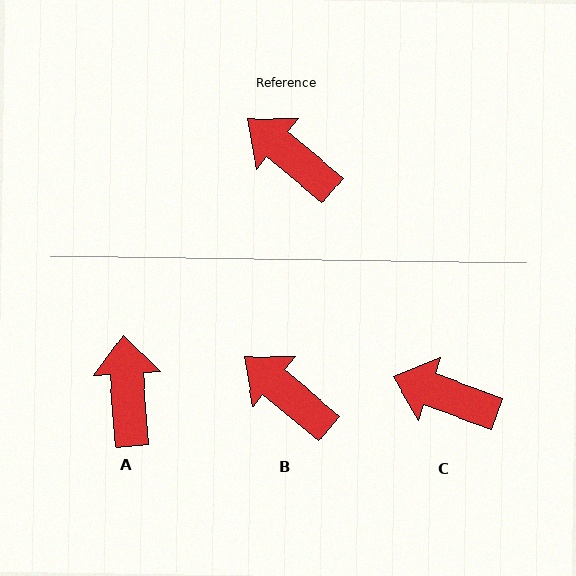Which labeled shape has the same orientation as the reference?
B.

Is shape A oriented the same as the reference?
No, it is off by about 46 degrees.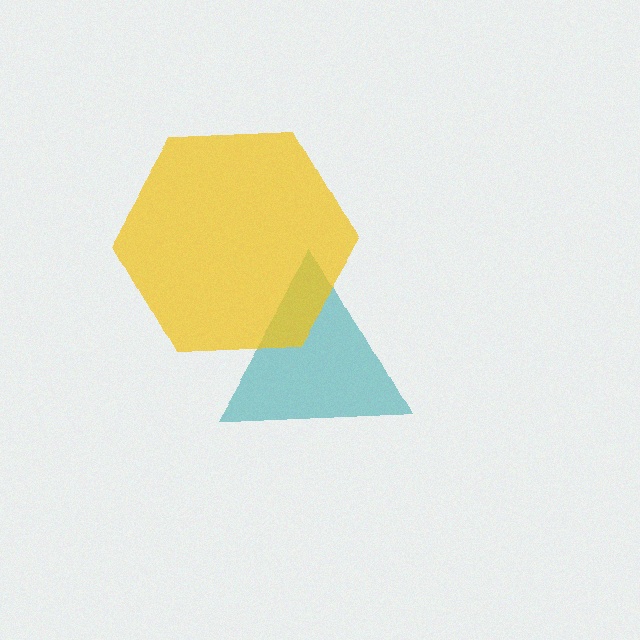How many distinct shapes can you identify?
There are 2 distinct shapes: a teal triangle, a yellow hexagon.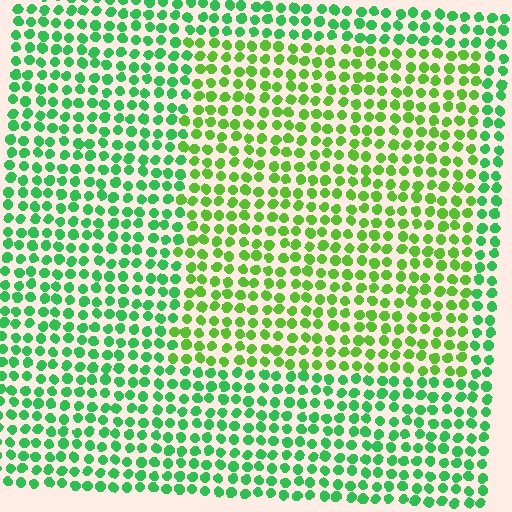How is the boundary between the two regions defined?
The boundary is defined purely by a slight shift in hue (about 32 degrees). Spacing, size, and orientation are identical on both sides.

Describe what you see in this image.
The image is filled with small green elements in a uniform arrangement. A rectangle-shaped region is visible where the elements are tinted to a slightly different hue, forming a subtle color boundary.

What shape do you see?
I see a rectangle.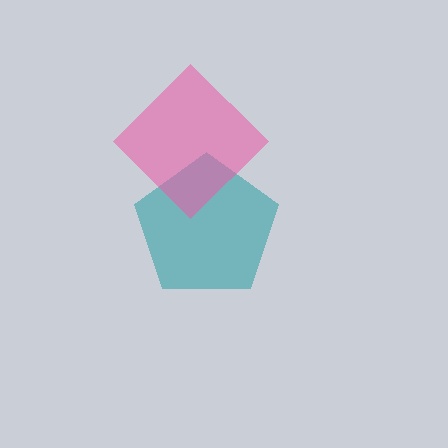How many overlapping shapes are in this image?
There are 2 overlapping shapes in the image.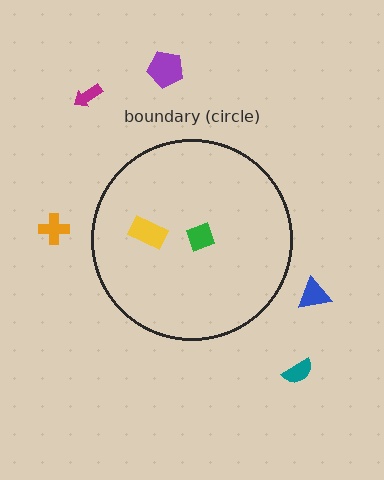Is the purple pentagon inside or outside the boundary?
Outside.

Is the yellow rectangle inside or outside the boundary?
Inside.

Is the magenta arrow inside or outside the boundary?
Outside.